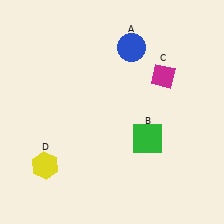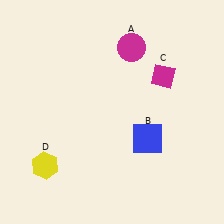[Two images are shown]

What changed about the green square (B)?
In Image 1, B is green. In Image 2, it changed to blue.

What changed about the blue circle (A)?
In Image 1, A is blue. In Image 2, it changed to magenta.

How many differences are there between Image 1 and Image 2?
There are 2 differences between the two images.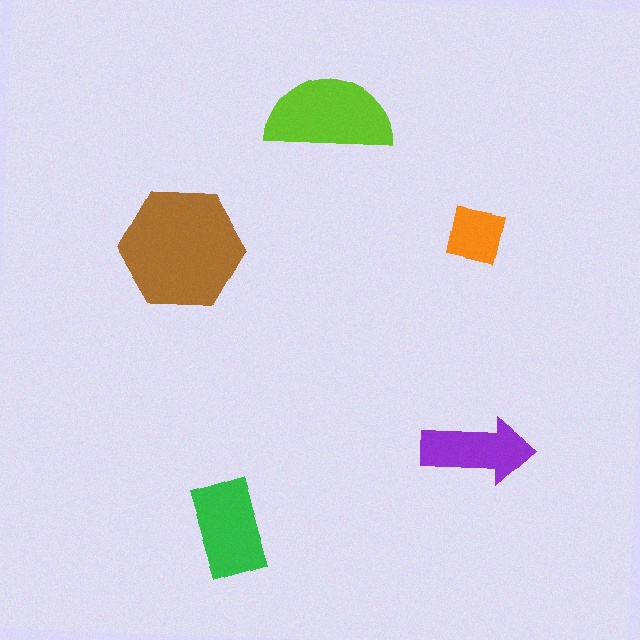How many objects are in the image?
There are 5 objects in the image.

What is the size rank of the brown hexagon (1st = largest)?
1st.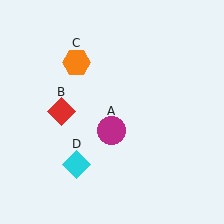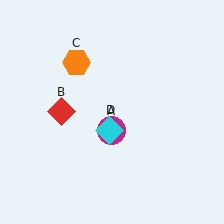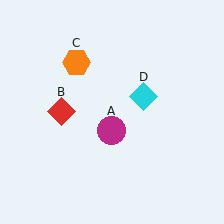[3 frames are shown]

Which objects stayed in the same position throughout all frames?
Magenta circle (object A) and red diamond (object B) and orange hexagon (object C) remained stationary.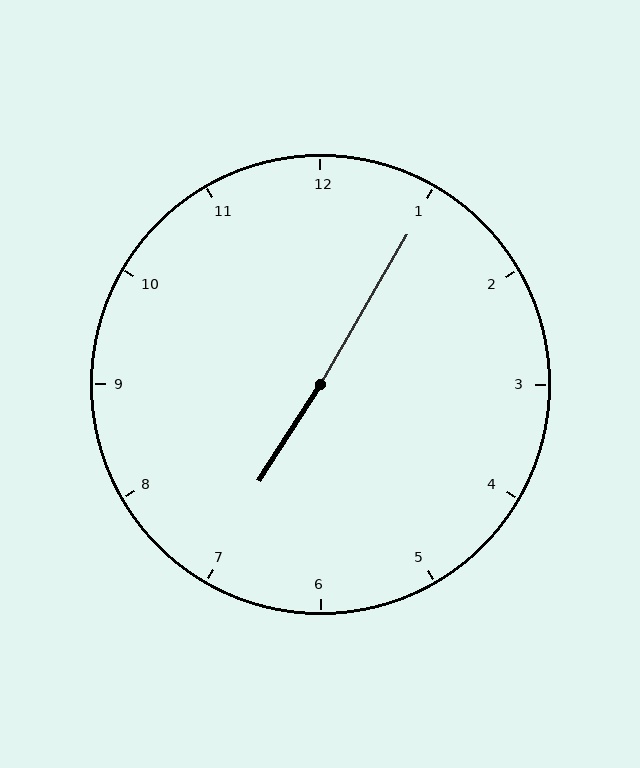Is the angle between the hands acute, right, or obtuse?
It is obtuse.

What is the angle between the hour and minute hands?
Approximately 178 degrees.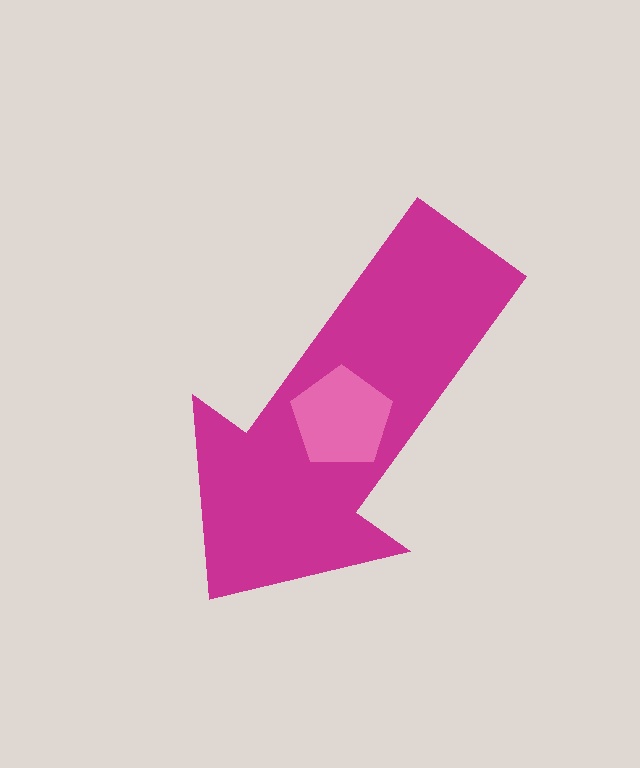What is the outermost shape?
The magenta arrow.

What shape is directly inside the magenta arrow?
The pink pentagon.